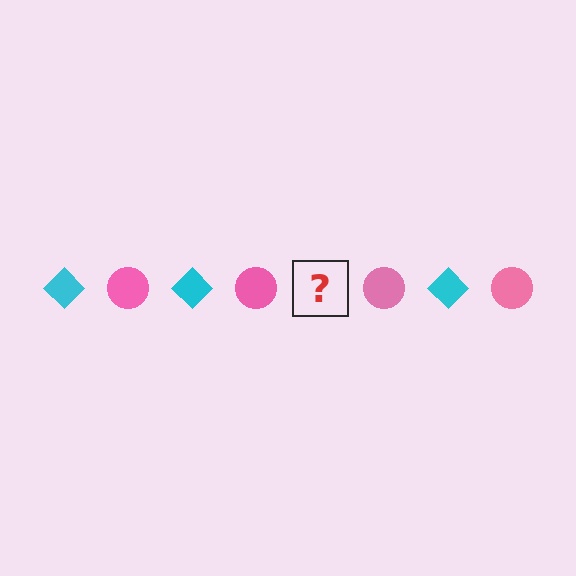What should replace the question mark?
The question mark should be replaced with a cyan diamond.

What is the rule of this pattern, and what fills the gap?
The rule is that the pattern alternates between cyan diamond and pink circle. The gap should be filled with a cyan diamond.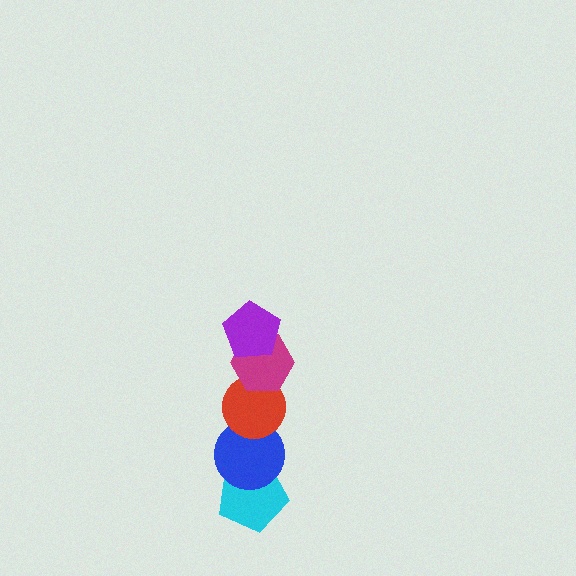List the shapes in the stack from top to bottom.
From top to bottom: the purple pentagon, the magenta hexagon, the red circle, the blue circle, the cyan pentagon.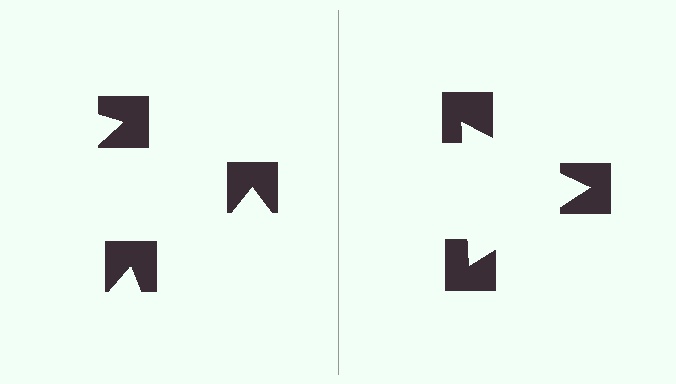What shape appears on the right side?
An illusory triangle.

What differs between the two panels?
The notched squares are positioned identically on both sides; only the wedge orientations differ. On the right they align to a triangle; on the left they are misaligned.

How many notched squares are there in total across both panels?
6 — 3 on each side.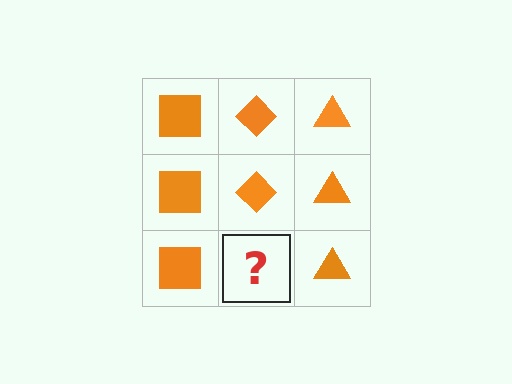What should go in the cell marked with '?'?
The missing cell should contain an orange diamond.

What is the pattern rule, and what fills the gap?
The rule is that each column has a consistent shape. The gap should be filled with an orange diamond.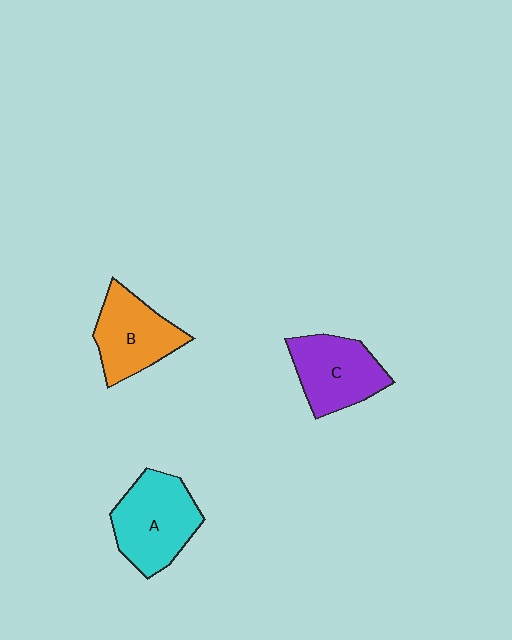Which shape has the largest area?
Shape A (cyan).